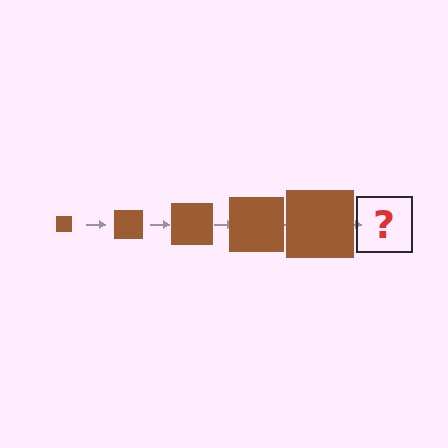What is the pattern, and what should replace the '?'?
The pattern is that the square gets progressively larger each step. The '?' should be a brown square, larger than the previous one.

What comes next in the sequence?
The next element should be a brown square, larger than the previous one.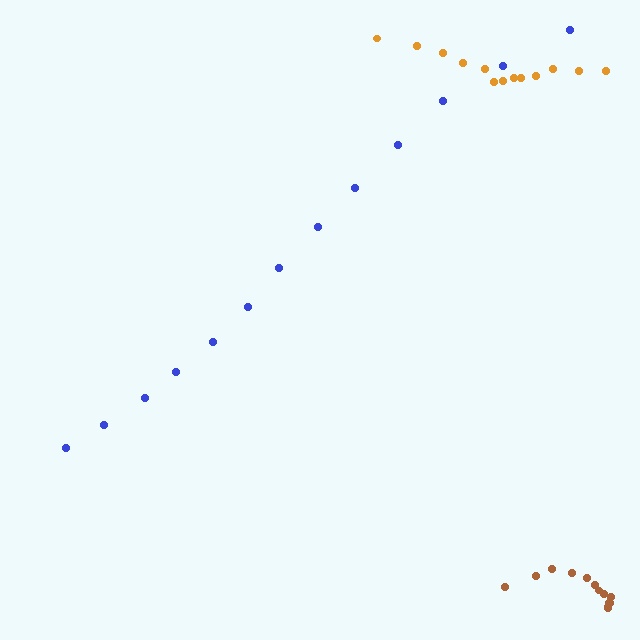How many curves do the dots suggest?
There are 3 distinct paths.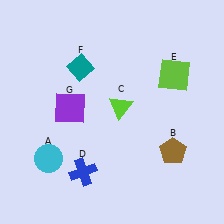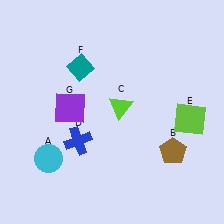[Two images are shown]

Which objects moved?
The objects that moved are: the blue cross (D), the lime square (E).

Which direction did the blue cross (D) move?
The blue cross (D) moved up.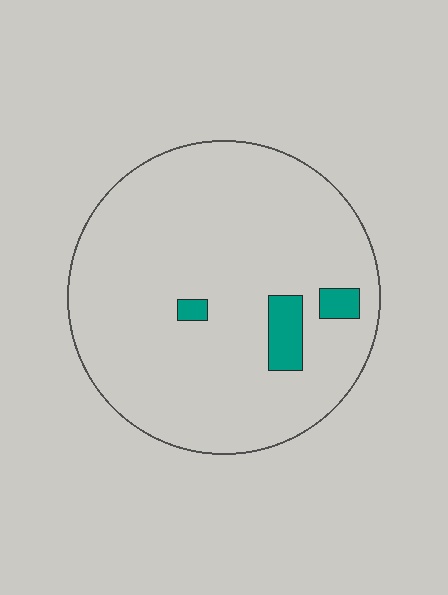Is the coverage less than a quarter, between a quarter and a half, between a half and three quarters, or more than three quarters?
Less than a quarter.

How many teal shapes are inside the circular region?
3.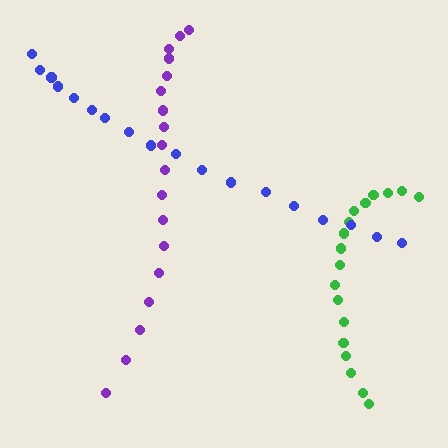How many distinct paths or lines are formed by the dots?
There are 3 distinct paths.